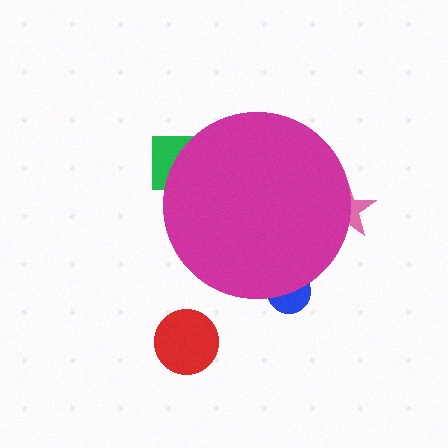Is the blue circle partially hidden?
Yes, the blue circle is partially hidden behind the magenta circle.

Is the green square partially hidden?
Yes, the green square is partially hidden behind the magenta circle.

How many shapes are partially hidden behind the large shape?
3 shapes are partially hidden.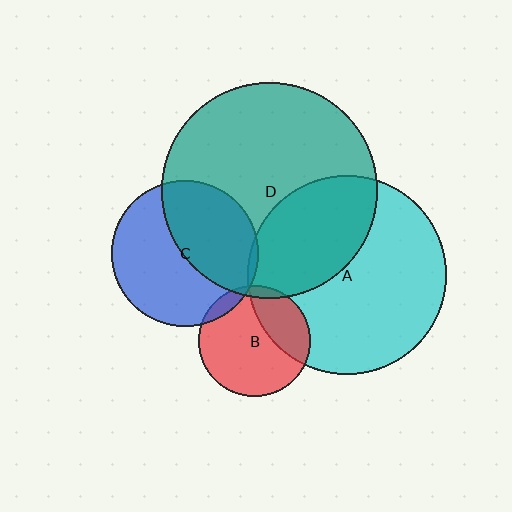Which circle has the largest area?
Circle D (teal).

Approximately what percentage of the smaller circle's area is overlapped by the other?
Approximately 30%.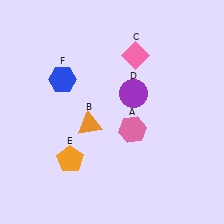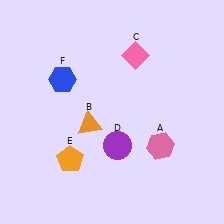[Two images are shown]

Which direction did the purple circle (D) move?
The purple circle (D) moved down.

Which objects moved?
The objects that moved are: the pink hexagon (A), the purple circle (D).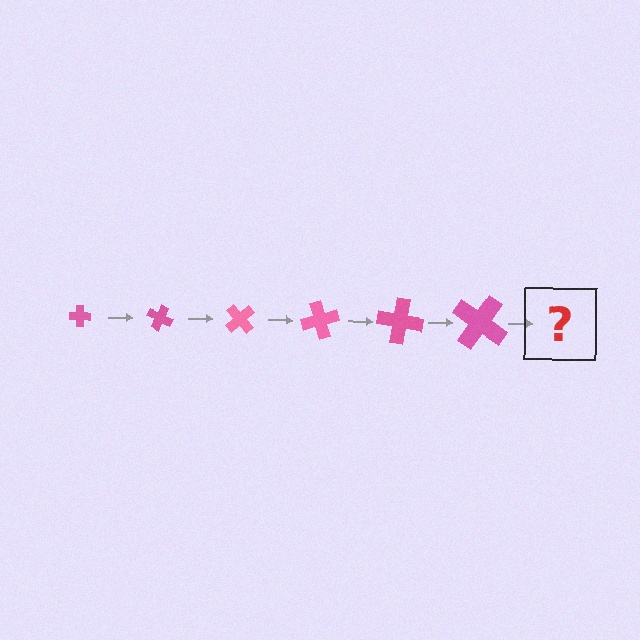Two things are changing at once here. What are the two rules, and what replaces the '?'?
The two rules are that the cross grows larger each step and it rotates 25 degrees each step. The '?' should be a cross, larger than the previous one and rotated 150 degrees from the start.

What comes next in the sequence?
The next element should be a cross, larger than the previous one and rotated 150 degrees from the start.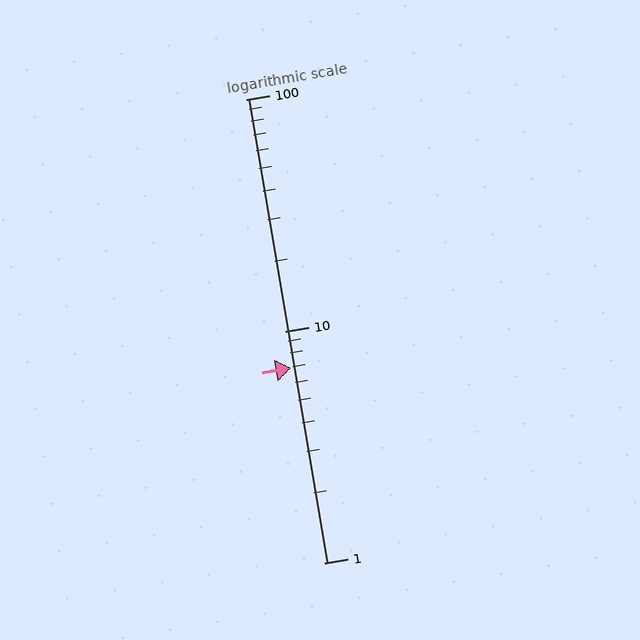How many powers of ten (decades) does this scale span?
The scale spans 2 decades, from 1 to 100.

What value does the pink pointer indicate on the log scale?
The pointer indicates approximately 6.9.